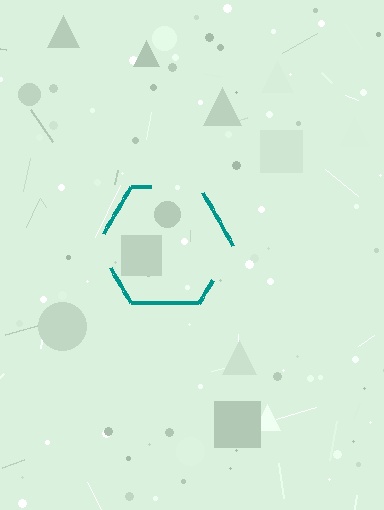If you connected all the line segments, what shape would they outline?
They would outline a hexagon.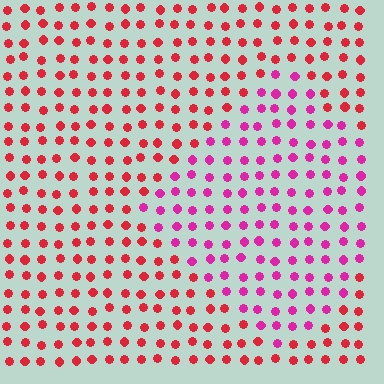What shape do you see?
I see a diamond.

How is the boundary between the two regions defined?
The boundary is defined purely by a slight shift in hue (about 36 degrees). Spacing, size, and orientation are identical on both sides.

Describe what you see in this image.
The image is filled with small red elements in a uniform arrangement. A diamond-shaped region is visible where the elements are tinted to a slightly different hue, forming a subtle color boundary.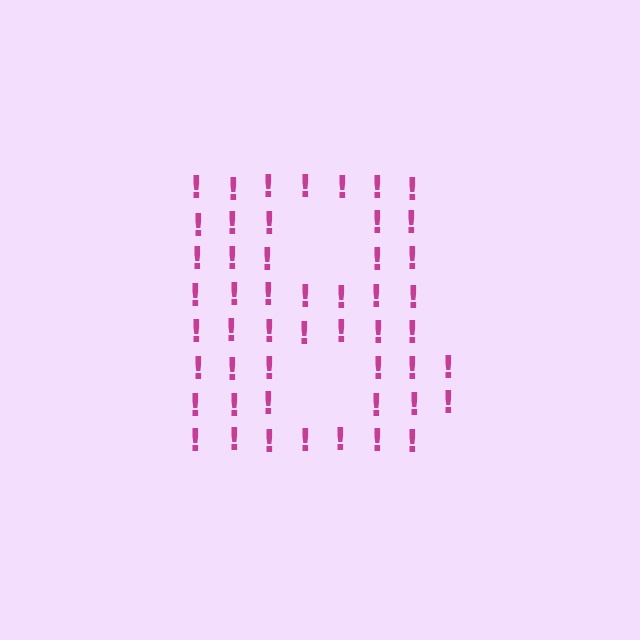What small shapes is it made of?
It is made of small exclamation marks.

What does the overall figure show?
The overall figure shows the letter B.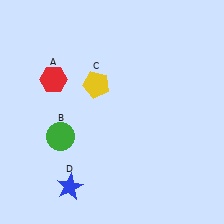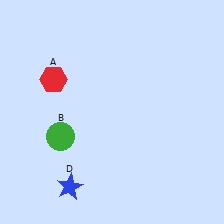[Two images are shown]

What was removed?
The yellow pentagon (C) was removed in Image 2.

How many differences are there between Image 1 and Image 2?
There is 1 difference between the two images.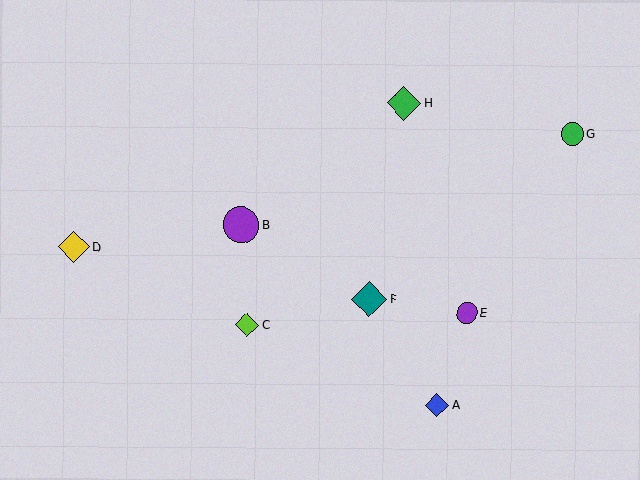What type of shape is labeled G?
Shape G is a green circle.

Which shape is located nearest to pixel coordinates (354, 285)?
The teal diamond (labeled F) at (369, 299) is nearest to that location.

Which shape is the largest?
The purple circle (labeled B) is the largest.